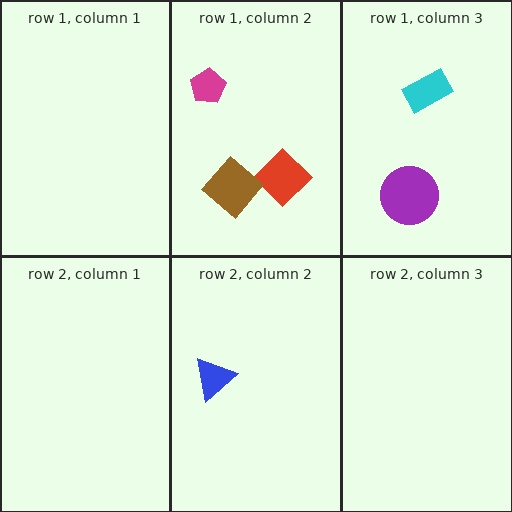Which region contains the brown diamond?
The row 1, column 2 region.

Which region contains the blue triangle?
The row 2, column 2 region.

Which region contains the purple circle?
The row 1, column 3 region.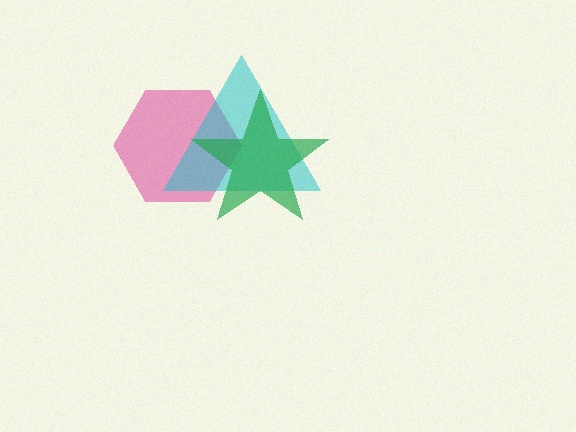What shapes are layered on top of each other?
The layered shapes are: a pink hexagon, a cyan triangle, a green star.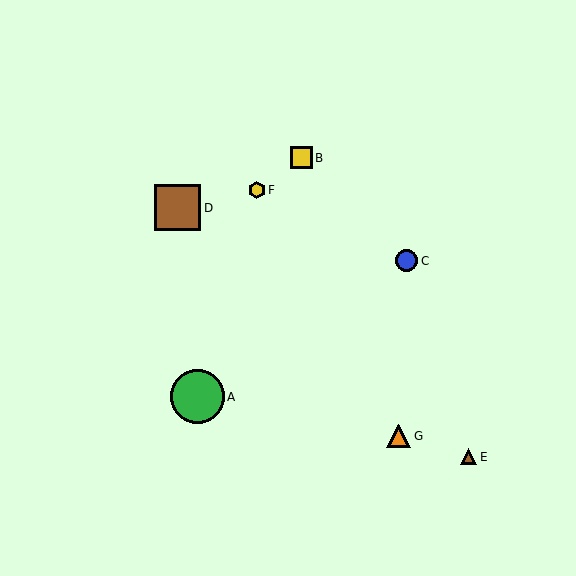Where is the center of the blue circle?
The center of the blue circle is at (406, 261).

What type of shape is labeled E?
Shape E is a brown triangle.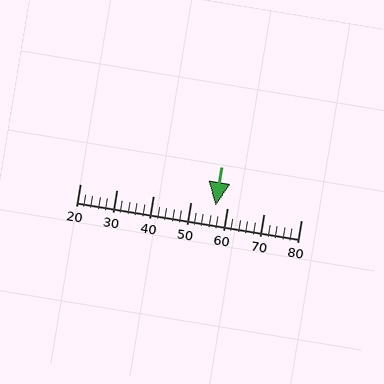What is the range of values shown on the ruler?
The ruler shows values from 20 to 80.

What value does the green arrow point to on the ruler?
The green arrow points to approximately 57.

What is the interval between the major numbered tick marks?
The major tick marks are spaced 10 units apart.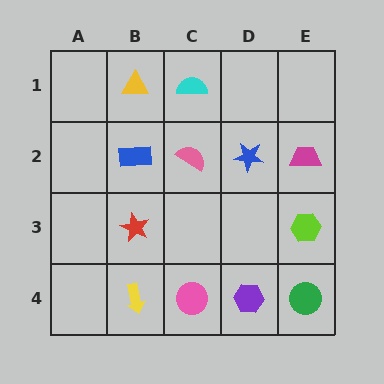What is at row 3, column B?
A red star.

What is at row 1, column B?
A yellow triangle.